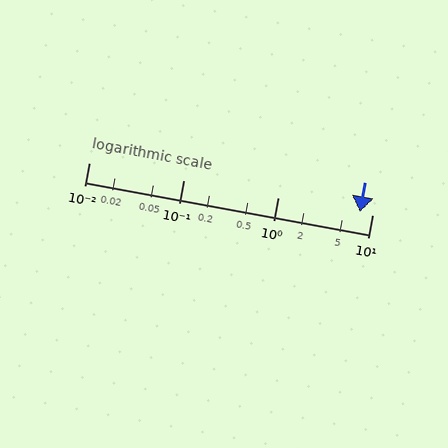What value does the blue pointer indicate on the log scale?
The pointer indicates approximately 7.4.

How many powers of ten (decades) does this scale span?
The scale spans 3 decades, from 0.01 to 10.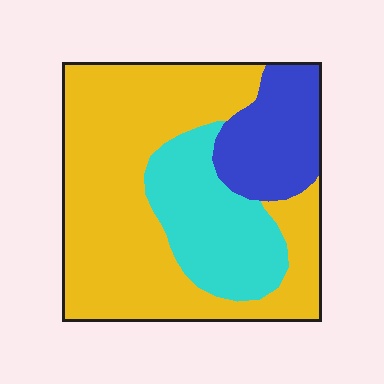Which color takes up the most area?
Yellow, at roughly 60%.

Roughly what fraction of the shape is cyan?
Cyan covers roughly 20% of the shape.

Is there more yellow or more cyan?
Yellow.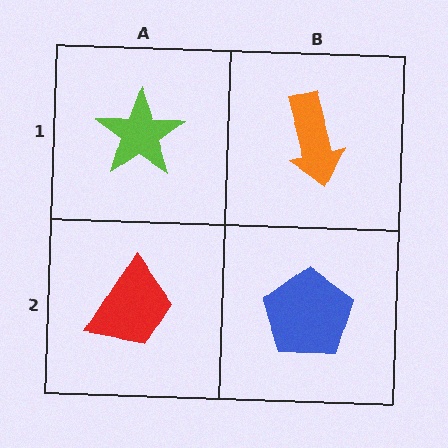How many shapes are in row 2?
2 shapes.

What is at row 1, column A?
A lime star.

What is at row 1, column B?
An orange arrow.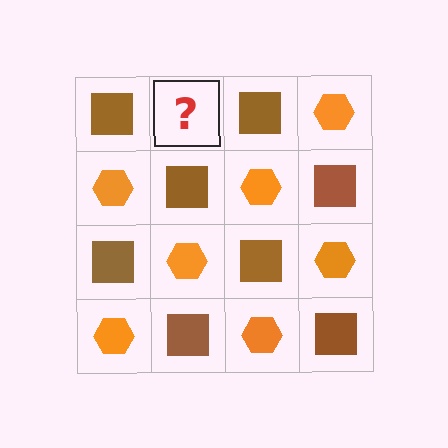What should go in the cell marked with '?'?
The missing cell should contain an orange hexagon.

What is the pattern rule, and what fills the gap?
The rule is that it alternates brown square and orange hexagon in a checkerboard pattern. The gap should be filled with an orange hexagon.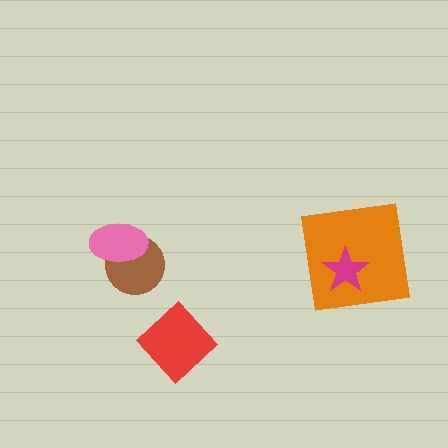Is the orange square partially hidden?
Yes, it is partially covered by another shape.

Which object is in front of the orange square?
The magenta star is in front of the orange square.